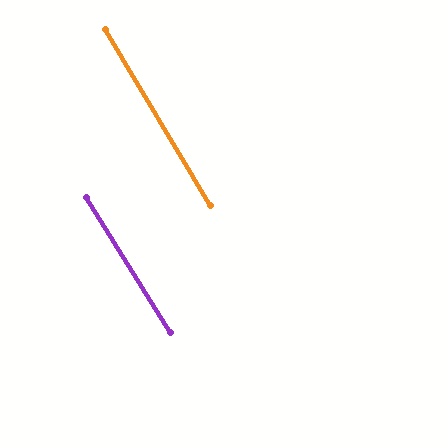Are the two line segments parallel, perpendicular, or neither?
Parallel — their directions differ by only 1.0°.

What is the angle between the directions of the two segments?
Approximately 1 degree.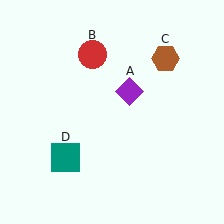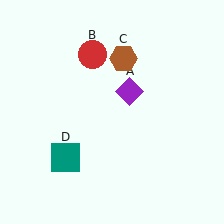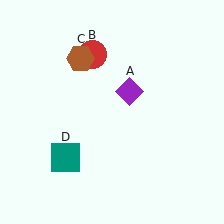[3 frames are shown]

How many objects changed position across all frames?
1 object changed position: brown hexagon (object C).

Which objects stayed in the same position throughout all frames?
Purple diamond (object A) and red circle (object B) and teal square (object D) remained stationary.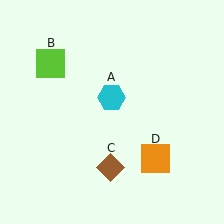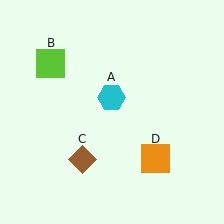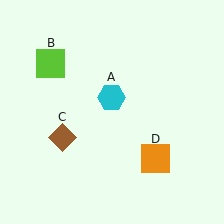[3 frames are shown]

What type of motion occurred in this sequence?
The brown diamond (object C) rotated clockwise around the center of the scene.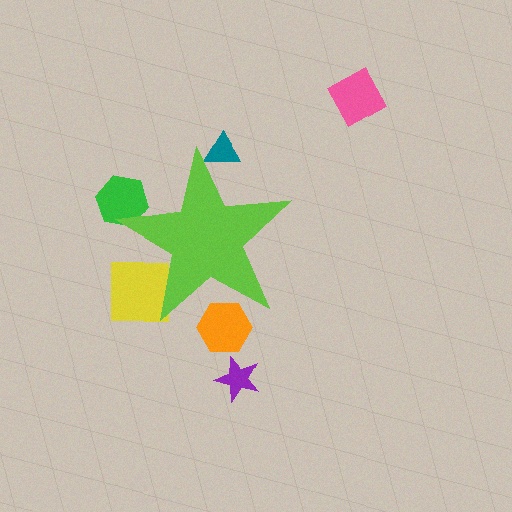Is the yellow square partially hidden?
Yes, the yellow square is partially hidden behind the lime star.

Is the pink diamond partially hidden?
No, the pink diamond is fully visible.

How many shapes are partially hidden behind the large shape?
4 shapes are partially hidden.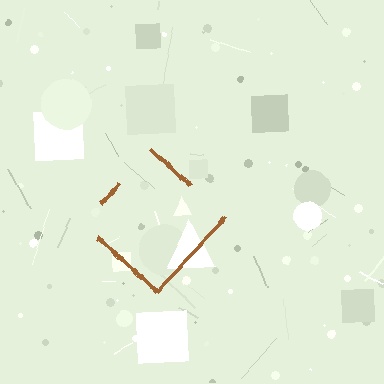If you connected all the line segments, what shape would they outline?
They would outline a diamond.